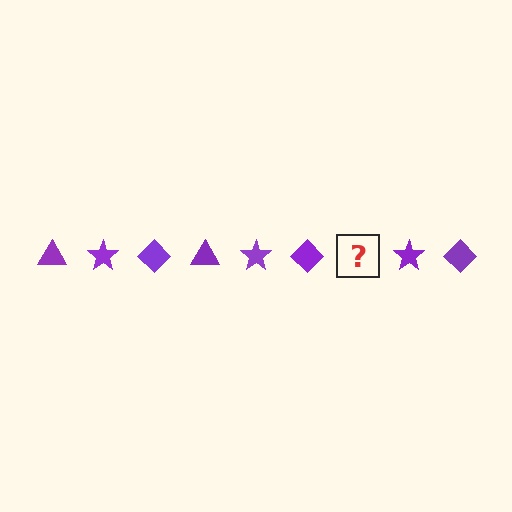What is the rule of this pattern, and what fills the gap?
The rule is that the pattern cycles through triangle, star, diamond shapes in purple. The gap should be filled with a purple triangle.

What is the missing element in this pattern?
The missing element is a purple triangle.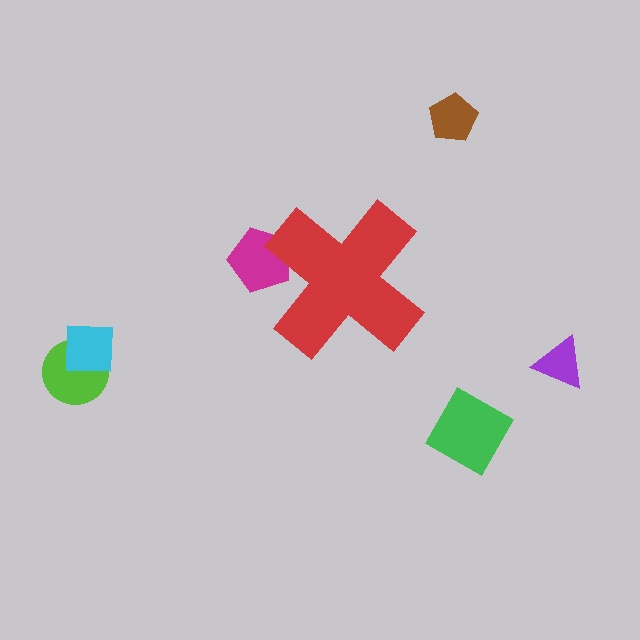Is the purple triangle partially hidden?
No, the purple triangle is fully visible.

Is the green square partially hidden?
No, the green square is fully visible.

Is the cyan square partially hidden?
No, the cyan square is fully visible.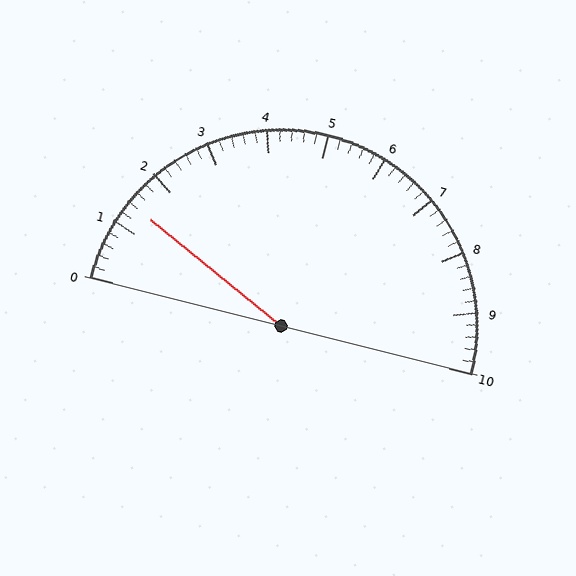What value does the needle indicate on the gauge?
The needle indicates approximately 1.4.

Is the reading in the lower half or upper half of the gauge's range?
The reading is in the lower half of the range (0 to 10).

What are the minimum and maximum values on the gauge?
The gauge ranges from 0 to 10.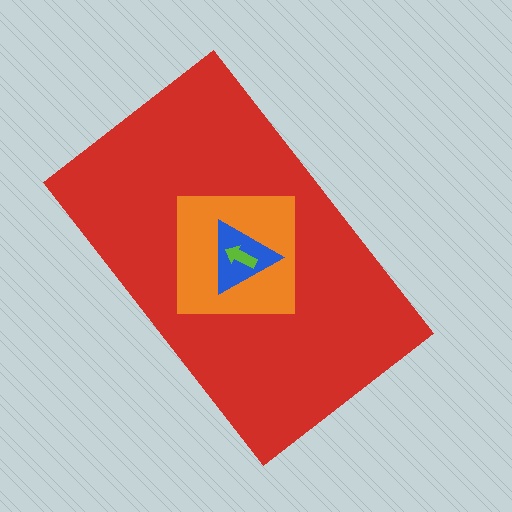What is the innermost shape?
The lime arrow.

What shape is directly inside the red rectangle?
The orange square.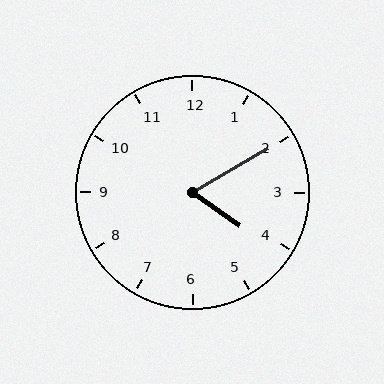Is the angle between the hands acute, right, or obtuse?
It is acute.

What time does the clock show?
4:10.